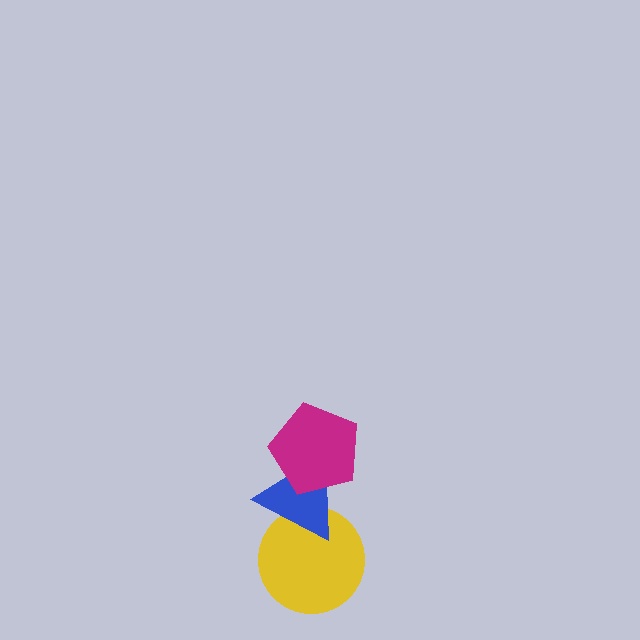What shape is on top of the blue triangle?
The magenta pentagon is on top of the blue triangle.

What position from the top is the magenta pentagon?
The magenta pentagon is 1st from the top.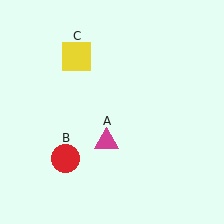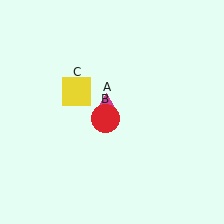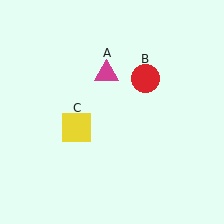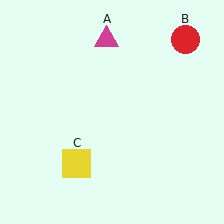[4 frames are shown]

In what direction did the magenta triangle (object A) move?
The magenta triangle (object A) moved up.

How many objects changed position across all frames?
3 objects changed position: magenta triangle (object A), red circle (object B), yellow square (object C).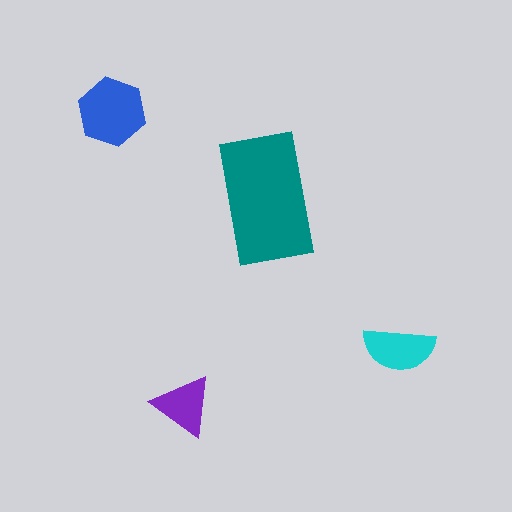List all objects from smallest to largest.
The purple triangle, the cyan semicircle, the blue hexagon, the teal rectangle.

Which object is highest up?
The blue hexagon is topmost.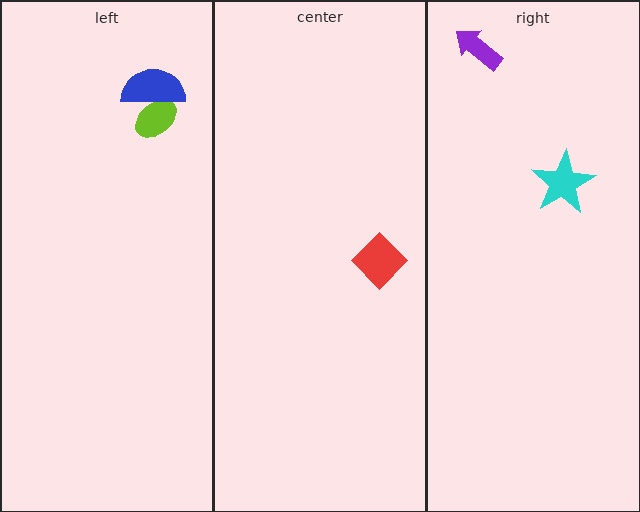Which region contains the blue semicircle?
The left region.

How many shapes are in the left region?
2.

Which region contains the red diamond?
The center region.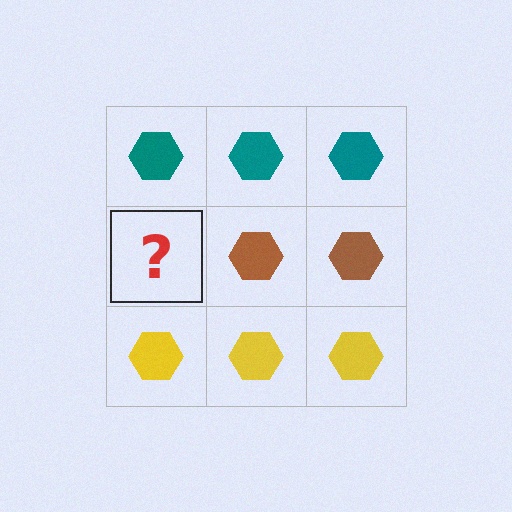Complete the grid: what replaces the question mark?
The question mark should be replaced with a brown hexagon.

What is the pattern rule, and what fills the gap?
The rule is that each row has a consistent color. The gap should be filled with a brown hexagon.